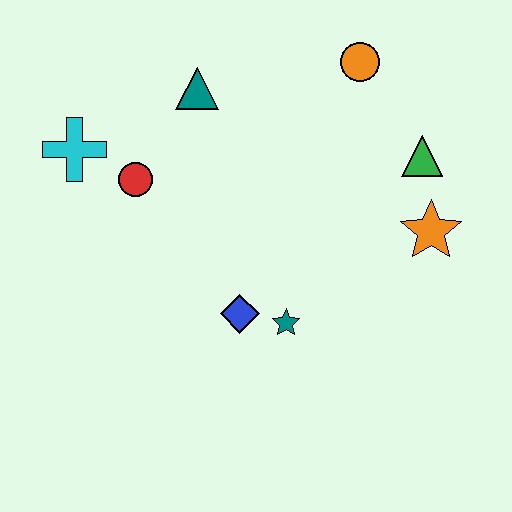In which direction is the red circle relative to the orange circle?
The red circle is to the left of the orange circle.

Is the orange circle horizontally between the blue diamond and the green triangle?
Yes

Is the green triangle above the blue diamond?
Yes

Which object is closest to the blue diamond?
The teal star is closest to the blue diamond.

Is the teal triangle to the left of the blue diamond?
Yes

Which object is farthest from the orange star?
The cyan cross is farthest from the orange star.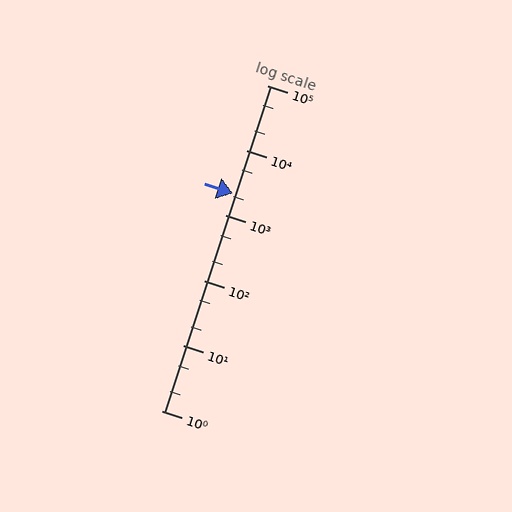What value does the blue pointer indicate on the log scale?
The pointer indicates approximately 2200.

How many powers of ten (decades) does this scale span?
The scale spans 5 decades, from 1 to 100000.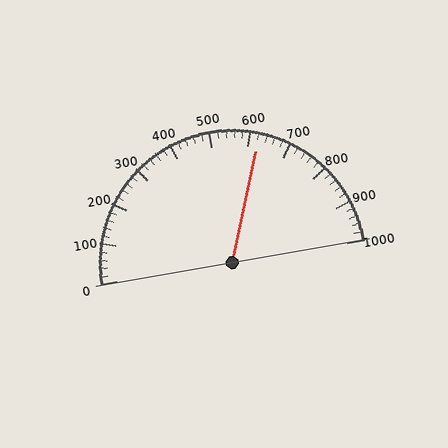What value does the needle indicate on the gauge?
The needle indicates approximately 620.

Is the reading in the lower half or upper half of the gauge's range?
The reading is in the upper half of the range (0 to 1000).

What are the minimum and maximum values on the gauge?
The gauge ranges from 0 to 1000.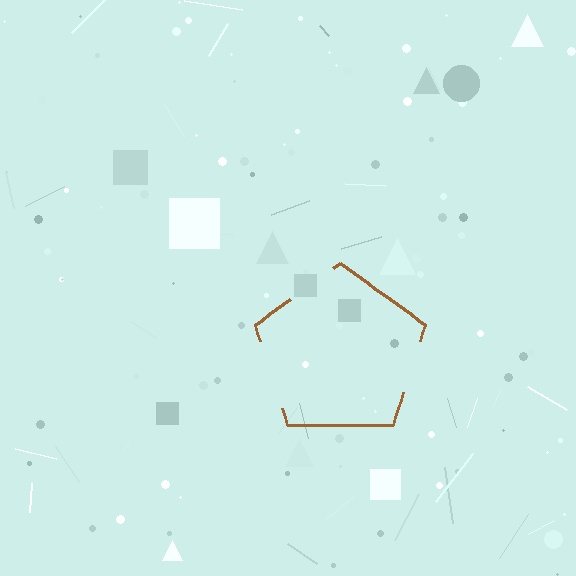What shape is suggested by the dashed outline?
The dashed outline suggests a pentagon.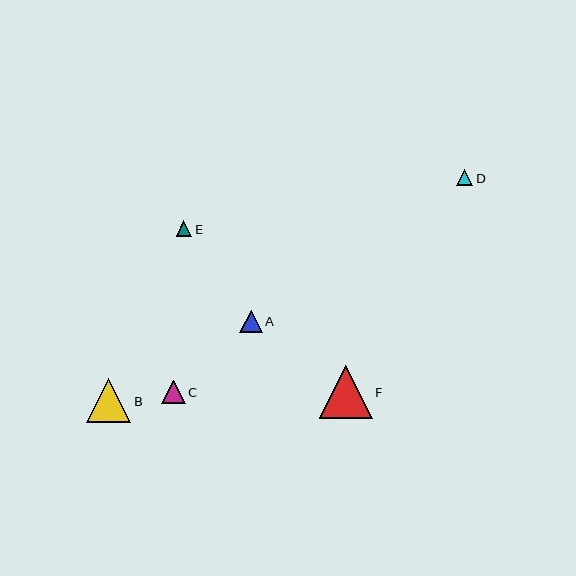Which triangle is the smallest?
Triangle E is the smallest with a size of approximately 15 pixels.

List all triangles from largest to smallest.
From largest to smallest: F, B, C, A, D, E.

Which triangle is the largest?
Triangle F is the largest with a size of approximately 53 pixels.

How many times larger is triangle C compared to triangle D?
Triangle C is approximately 1.4 times the size of triangle D.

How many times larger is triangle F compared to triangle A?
Triangle F is approximately 2.4 times the size of triangle A.